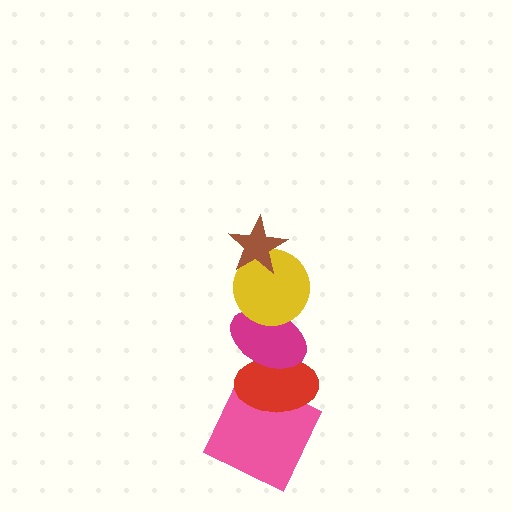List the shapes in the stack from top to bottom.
From top to bottom: the brown star, the yellow circle, the magenta ellipse, the red ellipse, the pink square.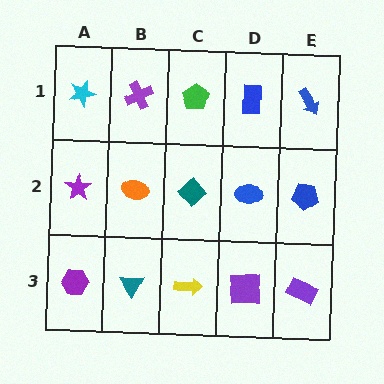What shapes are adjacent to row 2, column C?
A green pentagon (row 1, column C), a yellow arrow (row 3, column C), an orange ellipse (row 2, column B), a blue ellipse (row 2, column D).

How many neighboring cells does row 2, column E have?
3.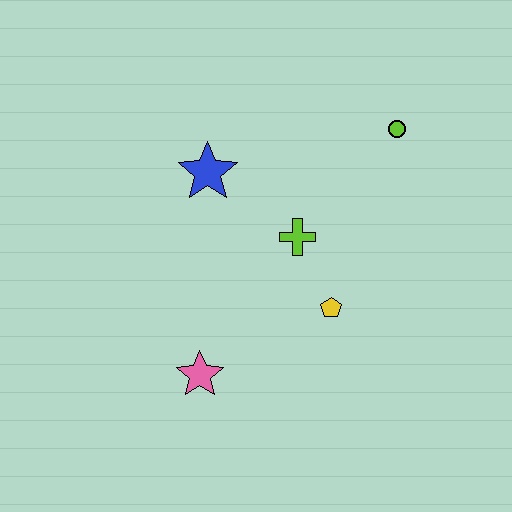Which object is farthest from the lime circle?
The pink star is farthest from the lime circle.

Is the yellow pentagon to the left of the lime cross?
No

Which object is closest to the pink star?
The yellow pentagon is closest to the pink star.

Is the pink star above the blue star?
No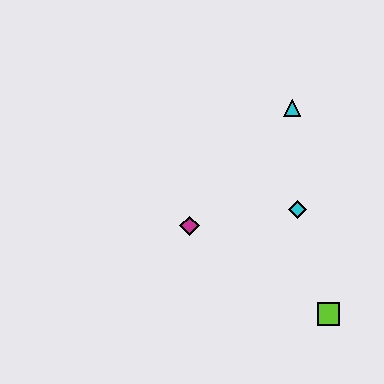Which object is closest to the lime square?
The cyan diamond is closest to the lime square.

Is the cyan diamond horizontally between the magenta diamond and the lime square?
Yes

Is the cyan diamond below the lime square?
No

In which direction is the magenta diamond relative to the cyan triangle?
The magenta diamond is below the cyan triangle.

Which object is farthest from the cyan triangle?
The lime square is farthest from the cyan triangle.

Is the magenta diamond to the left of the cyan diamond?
Yes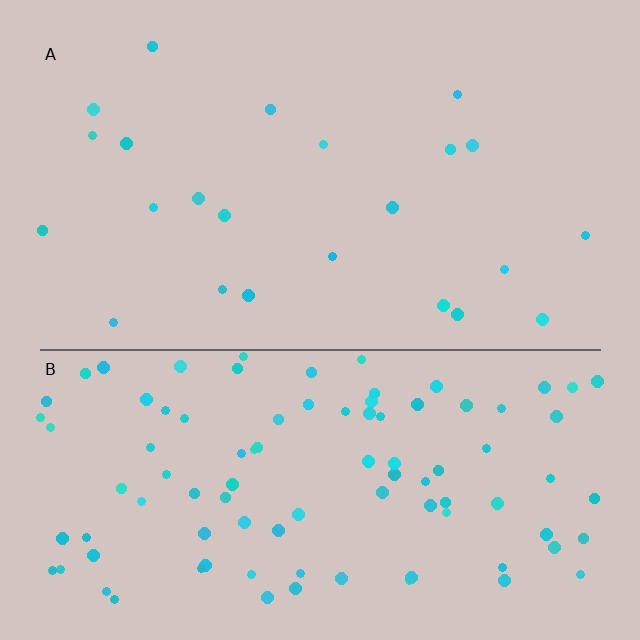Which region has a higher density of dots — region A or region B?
B (the bottom).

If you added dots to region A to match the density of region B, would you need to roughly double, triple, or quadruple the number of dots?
Approximately quadruple.